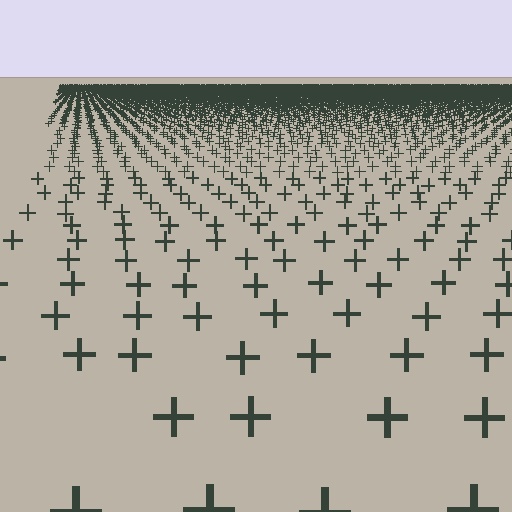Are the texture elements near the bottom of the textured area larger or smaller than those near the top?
Larger. Near the bottom, elements are closer to the viewer and appear at a bigger on-screen size.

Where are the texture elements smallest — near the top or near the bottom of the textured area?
Near the top.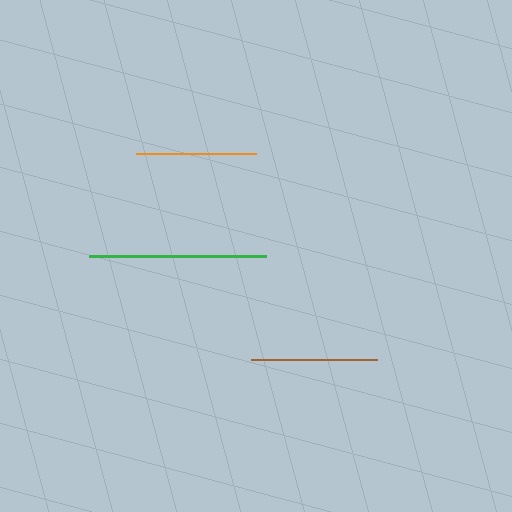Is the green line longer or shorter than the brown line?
The green line is longer than the brown line.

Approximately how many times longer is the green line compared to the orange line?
The green line is approximately 1.5 times the length of the orange line.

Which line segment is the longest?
The green line is the longest at approximately 177 pixels.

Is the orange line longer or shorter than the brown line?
The brown line is longer than the orange line.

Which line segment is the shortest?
The orange line is the shortest at approximately 120 pixels.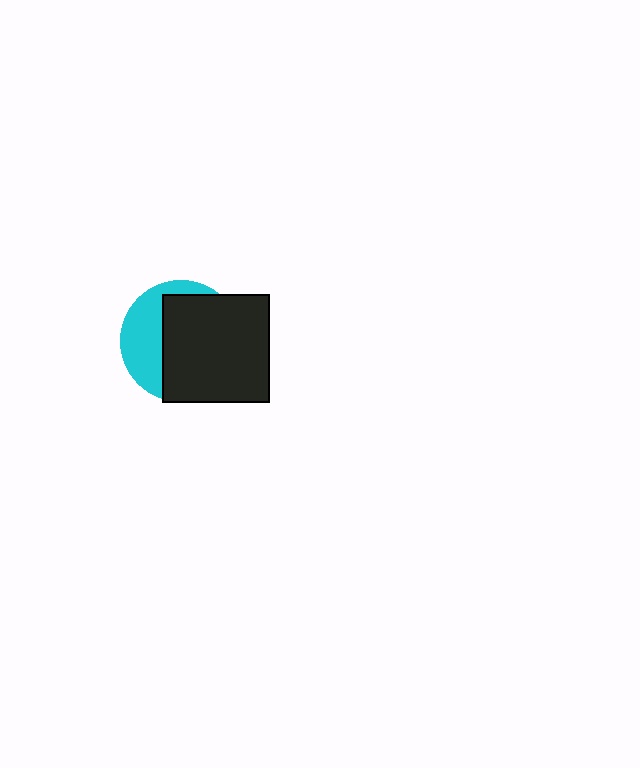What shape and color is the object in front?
The object in front is a black square.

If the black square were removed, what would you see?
You would see the complete cyan circle.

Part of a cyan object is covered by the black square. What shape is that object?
It is a circle.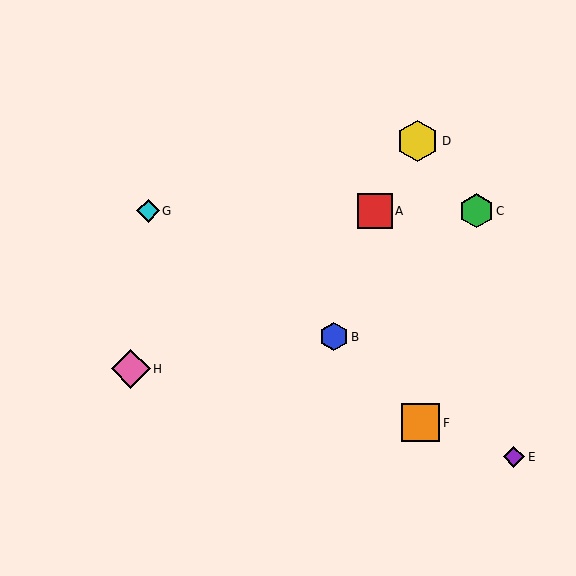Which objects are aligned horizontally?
Objects A, C, G are aligned horizontally.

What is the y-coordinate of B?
Object B is at y≈337.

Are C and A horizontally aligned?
Yes, both are at y≈211.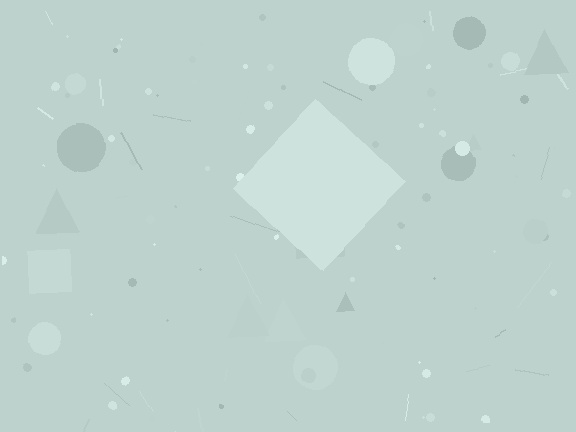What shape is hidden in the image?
A diamond is hidden in the image.